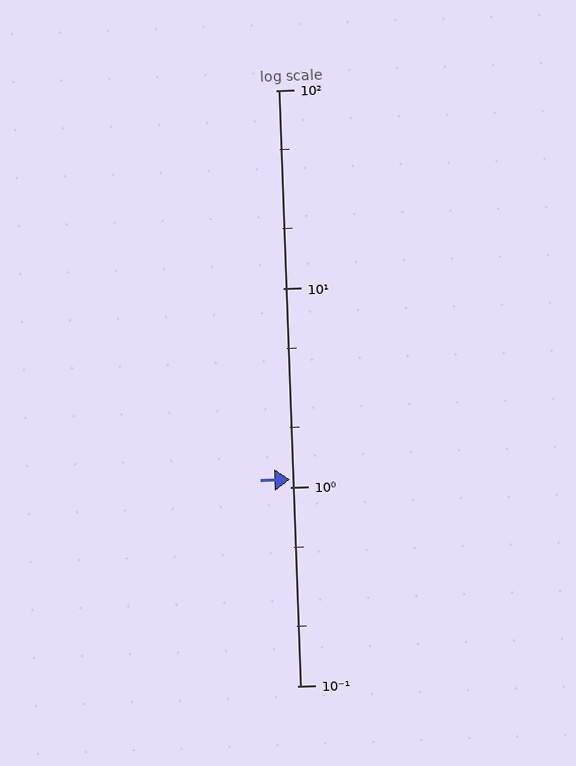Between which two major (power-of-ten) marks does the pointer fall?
The pointer is between 1 and 10.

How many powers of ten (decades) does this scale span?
The scale spans 3 decades, from 0.1 to 100.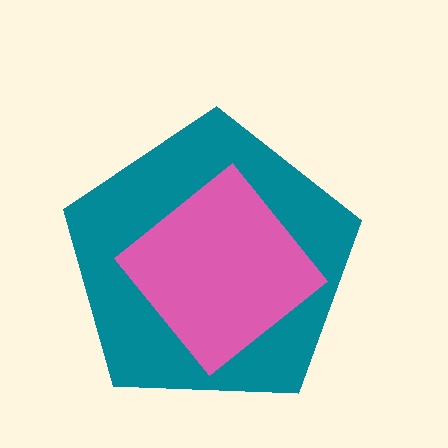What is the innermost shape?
The pink diamond.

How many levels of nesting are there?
2.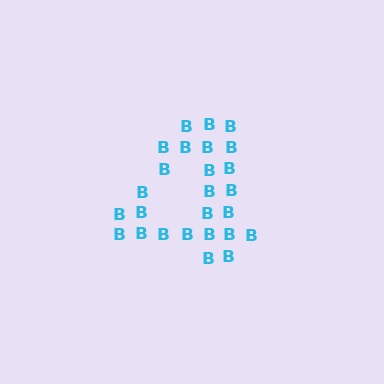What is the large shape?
The large shape is the digit 4.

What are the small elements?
The small elements are letter B's.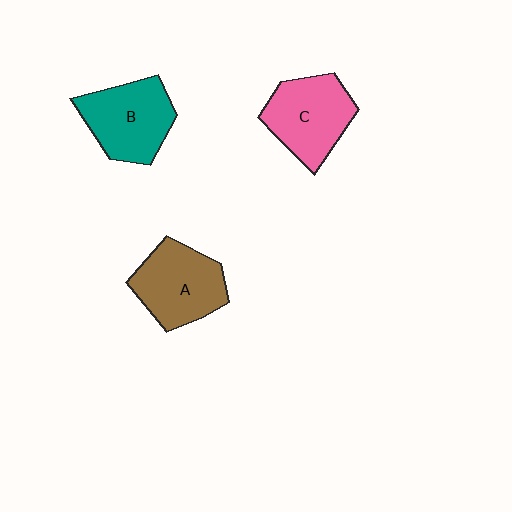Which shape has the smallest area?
Shape B (teal).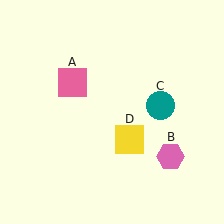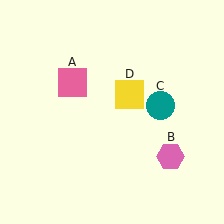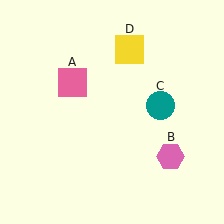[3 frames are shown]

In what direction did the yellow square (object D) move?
The yellow square (object D) moved up.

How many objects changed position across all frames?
1 object changed position: yellow square (object D).